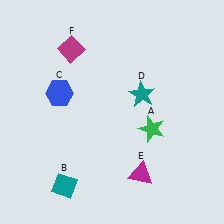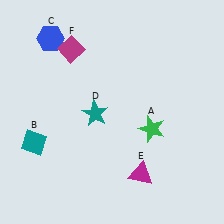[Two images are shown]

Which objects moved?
The objects that moved are: the teal diamond (B), the blue hexagon (C), the teal star (D).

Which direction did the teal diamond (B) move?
The teal diamond (B) moved up.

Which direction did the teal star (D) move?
The teal star (D) moved left.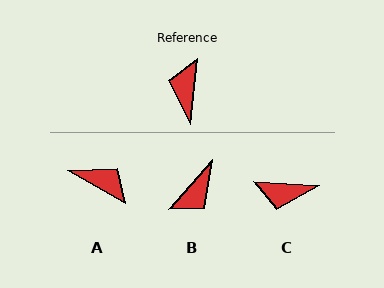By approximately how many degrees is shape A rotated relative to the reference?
Approximately 114 degrees clockwise.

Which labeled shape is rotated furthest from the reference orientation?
B, about 145 degrees away.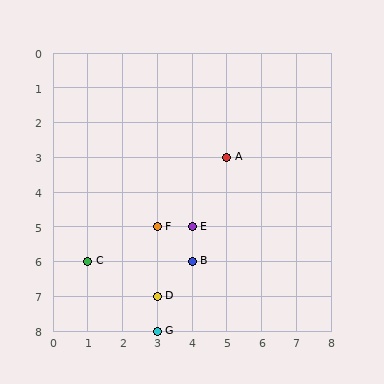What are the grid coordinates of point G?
Point G is at grid coordinates (3, 8).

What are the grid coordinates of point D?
Point D is at grid coordinates (3, 7).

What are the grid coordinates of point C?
Point C is at grid coordinates (1, 6).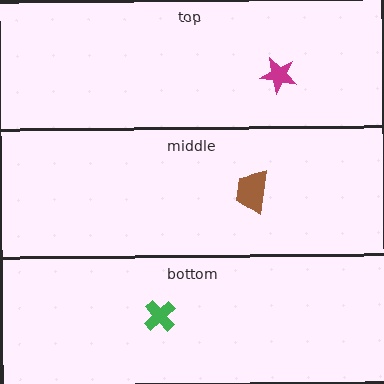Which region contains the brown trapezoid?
The middle region.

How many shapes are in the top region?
1.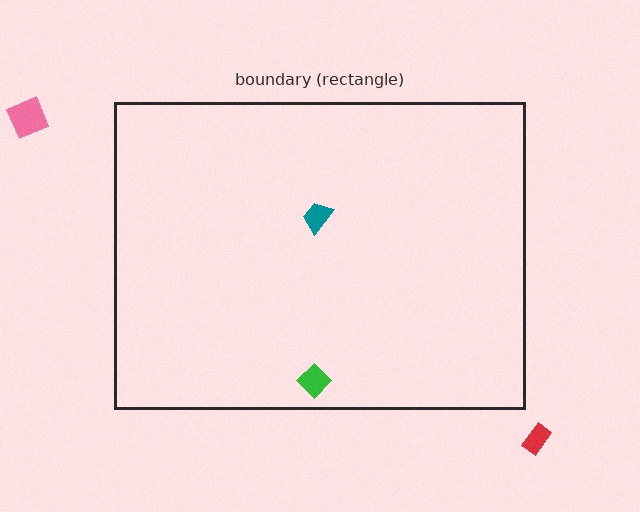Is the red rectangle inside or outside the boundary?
Outside.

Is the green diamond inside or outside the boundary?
Inside.